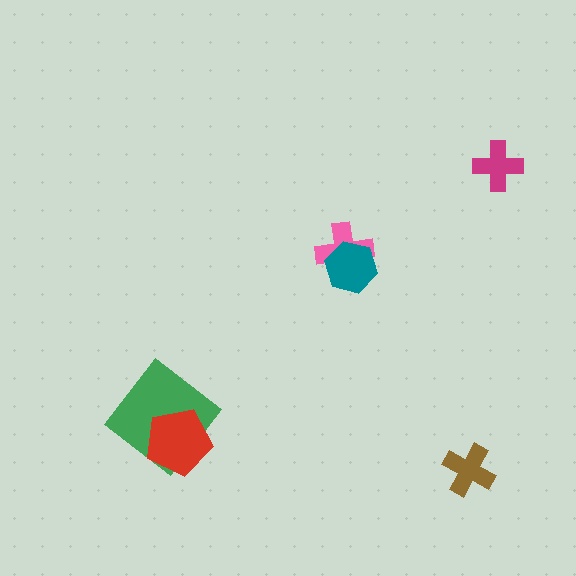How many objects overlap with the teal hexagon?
1 object overlaps with the teal hexagon.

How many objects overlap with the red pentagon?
1 object overlaps with the red pentagon.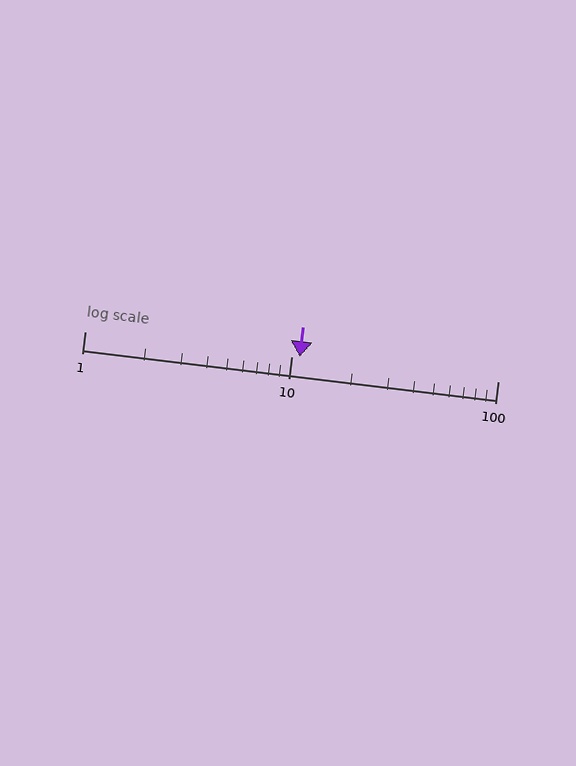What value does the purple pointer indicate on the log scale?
The pointer indicates approximately 11.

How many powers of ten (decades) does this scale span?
The scale spans 2 decades, from 1 to 100.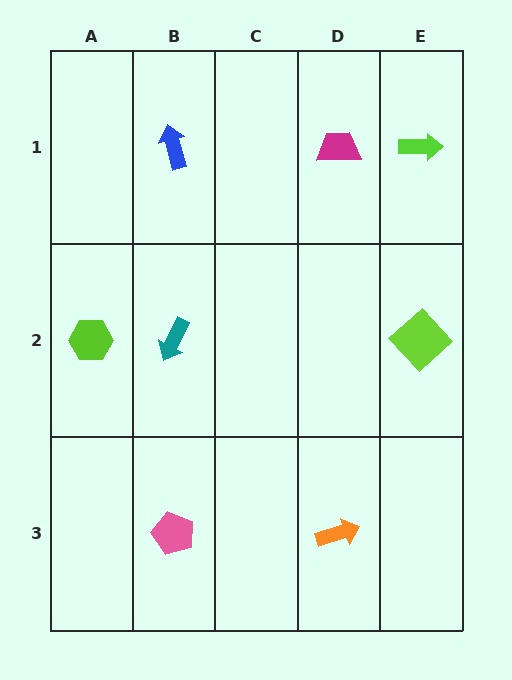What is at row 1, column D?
A magenta trapezoid.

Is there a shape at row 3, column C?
No, that cell is empty.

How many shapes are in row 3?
2 shapes.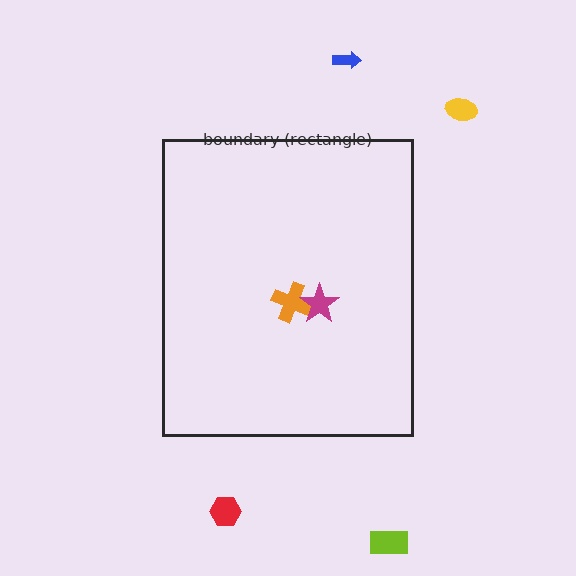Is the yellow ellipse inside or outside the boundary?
Outside.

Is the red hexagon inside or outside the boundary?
Outside.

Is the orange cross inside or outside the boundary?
Inside.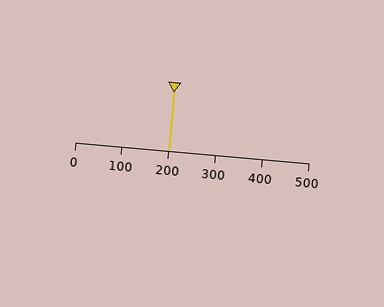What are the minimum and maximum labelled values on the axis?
The axis runs from 0 to 500.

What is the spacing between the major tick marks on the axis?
The major ticks are spaced 100 apart.